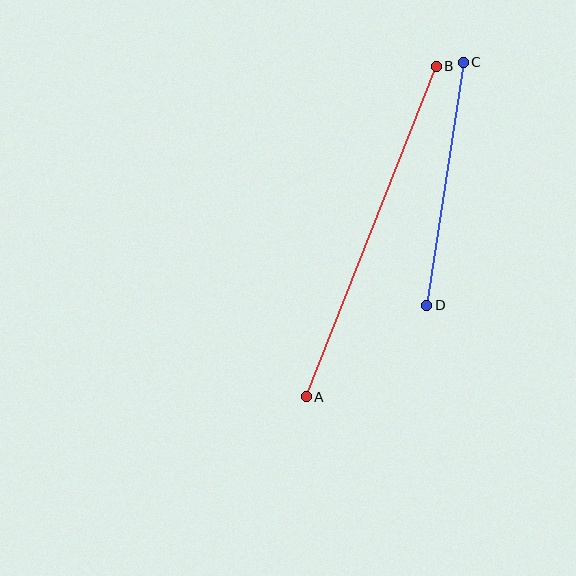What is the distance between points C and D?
The distance is approximately 246 pixels.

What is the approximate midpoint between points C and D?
The midpoint is at approximately (445, 184) pixels.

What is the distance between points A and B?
The distance is approximately 355 pixels.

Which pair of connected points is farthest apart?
Points A and B are farthest apart.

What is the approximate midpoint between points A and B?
The midpoint is at approximately (371, 232) pixels.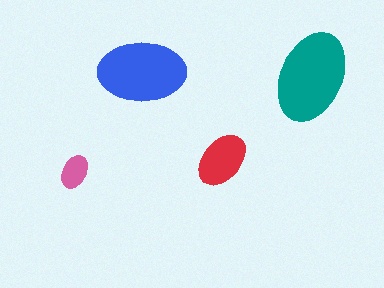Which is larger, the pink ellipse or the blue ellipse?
The blue one.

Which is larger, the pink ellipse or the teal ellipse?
The teal one.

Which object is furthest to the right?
The teal ellipse is rightmost.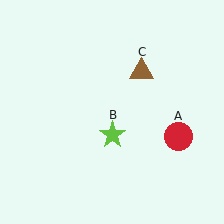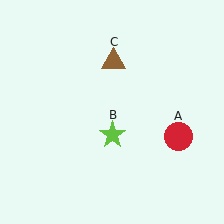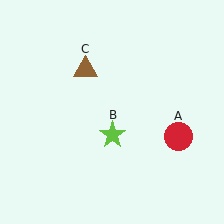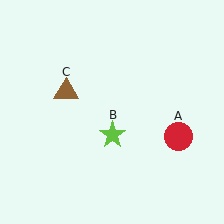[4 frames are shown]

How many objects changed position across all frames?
1 object changed position: brown triangle (object C).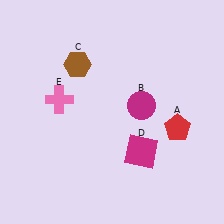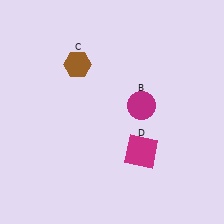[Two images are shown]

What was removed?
The pink cross (E), the red pentagon (A) were removed in Image 2.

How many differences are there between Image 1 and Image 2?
There are 2 differences between the two images.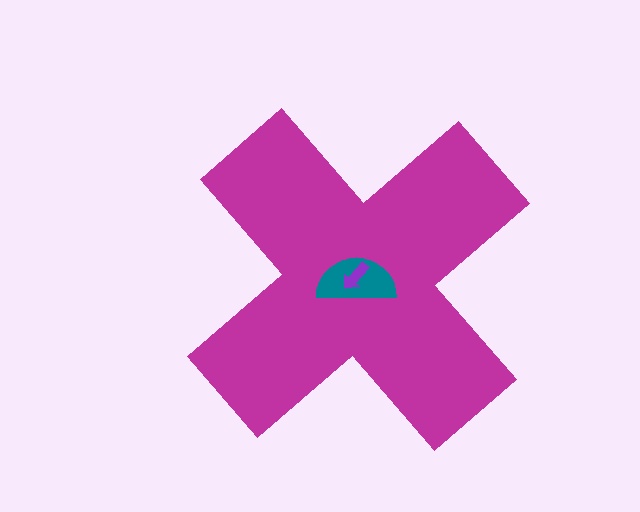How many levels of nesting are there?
3.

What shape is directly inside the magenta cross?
The teal semicircle.